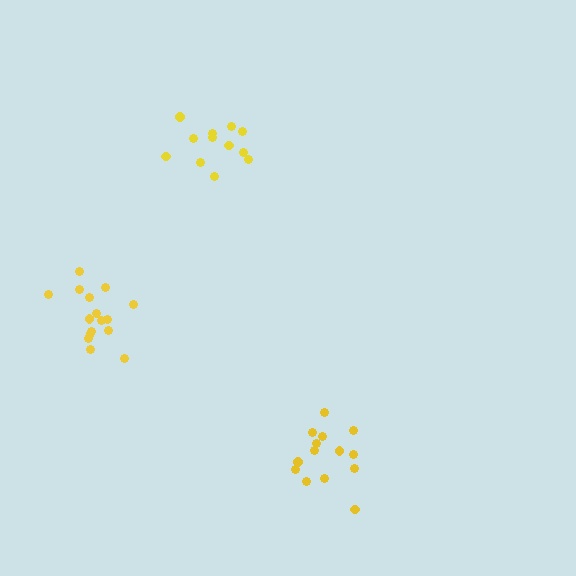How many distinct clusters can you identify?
There are 3 distinct clusters.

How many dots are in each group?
Group 1: 12 dots, Group 2: 14 dots, Group 3: 16 dots (42 total).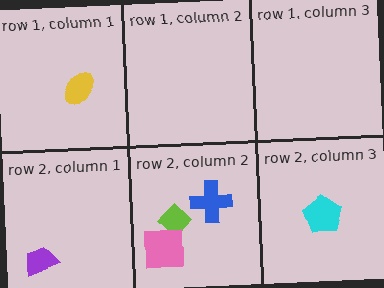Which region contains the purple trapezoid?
The row 2, column 1 region.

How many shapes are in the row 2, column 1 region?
1.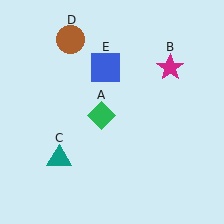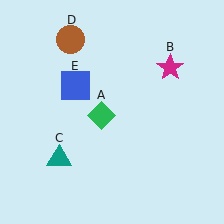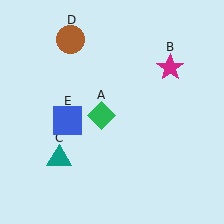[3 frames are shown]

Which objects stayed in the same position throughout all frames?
Green diamond (object A) and magenta star (object B) and teal triangle (object C) and brown circle (object D) remained stationary.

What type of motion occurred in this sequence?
The blue square (object E) rotated counterclockwise around the center of the scene.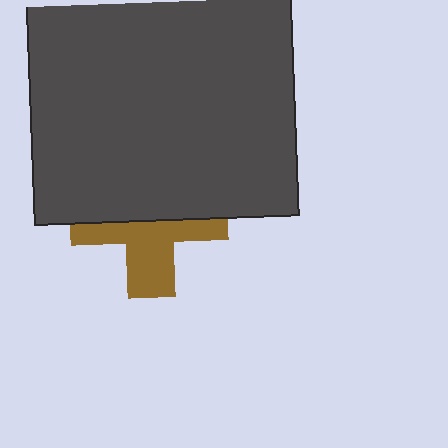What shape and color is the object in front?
The object in front is a dark gray square.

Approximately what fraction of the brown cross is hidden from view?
Roughly 55% of the brown cross is hidden behind the dark gray square.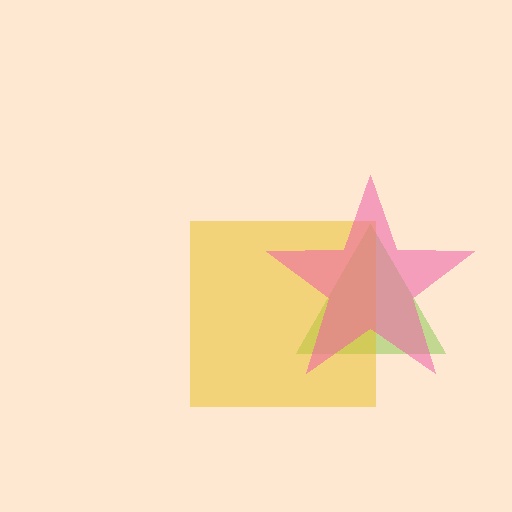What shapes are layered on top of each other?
The layered shapes are: a lime triangle, a yellow square, a pink star.